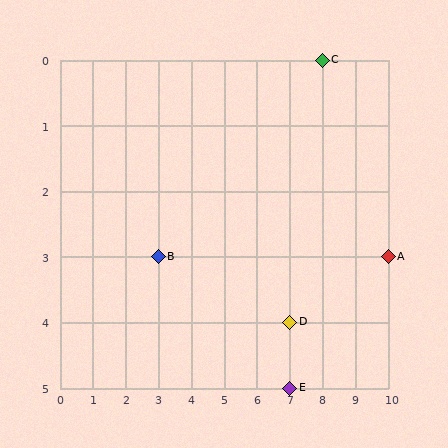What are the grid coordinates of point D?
Point D is at grid coordinates (7, 4).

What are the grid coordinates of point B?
Point B is at grid coordinates (3, 3).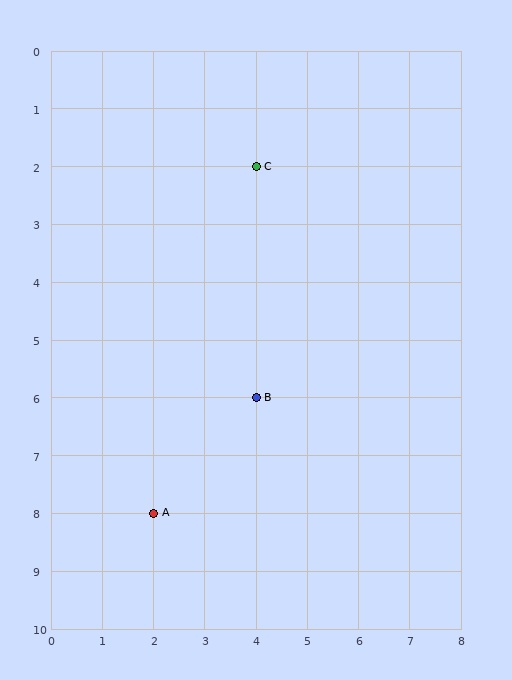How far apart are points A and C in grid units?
Points A and C are 2 columns and 6 rows apart (about 6.3 grid units diagonally).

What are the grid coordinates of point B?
Point B is at grid coordinates (4, 6).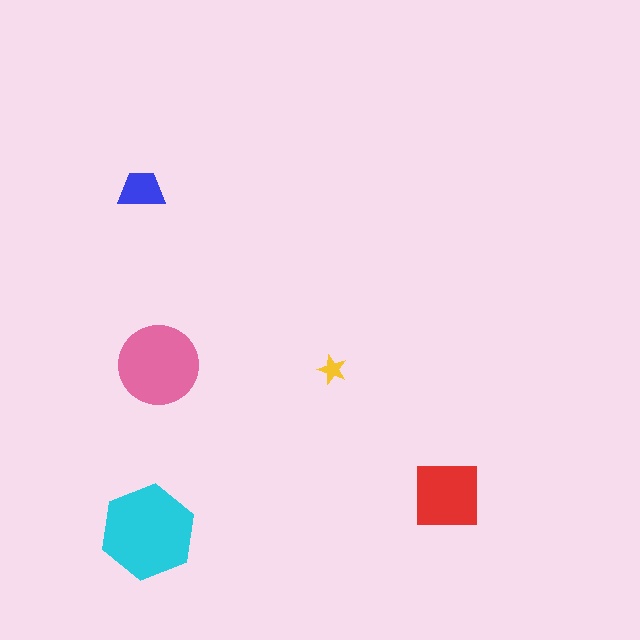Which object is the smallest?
The yellow star.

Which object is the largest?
The cyan hexagon.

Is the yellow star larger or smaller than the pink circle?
Smaller.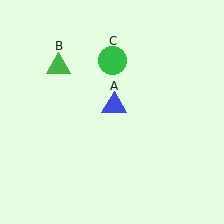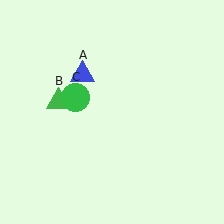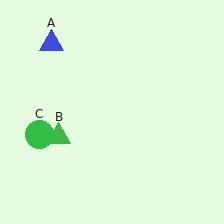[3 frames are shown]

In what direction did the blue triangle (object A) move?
The blue triangle (object A) moved up and to the left.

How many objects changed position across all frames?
3 objects changed position: blue triangle (object A), green triangle (object B), green circle (object C).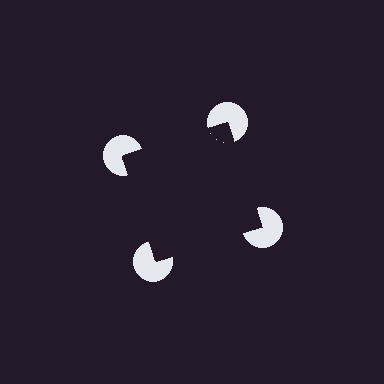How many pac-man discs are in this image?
There are 4 — one at each vertex of the illusory square.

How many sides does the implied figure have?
4 sides.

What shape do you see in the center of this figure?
An illusory square — its edges are inferred from the aligned wedge cuts in the pac-man discs, not physically drawn.